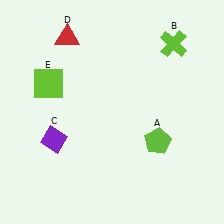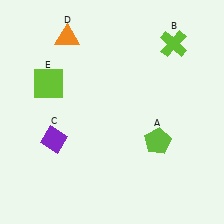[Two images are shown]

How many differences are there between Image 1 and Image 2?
There is 1 difference between the two images.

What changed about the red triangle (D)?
In Image 1, D is red. In Image 2, it changed to orange.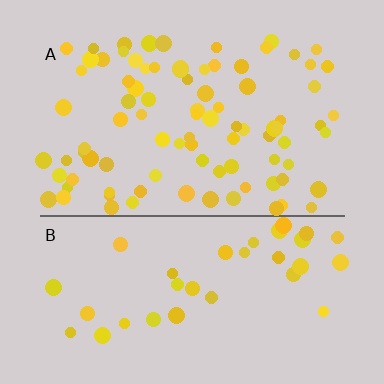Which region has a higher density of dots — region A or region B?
A (the top).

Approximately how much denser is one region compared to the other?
Approximately 2.5× — region A over region B.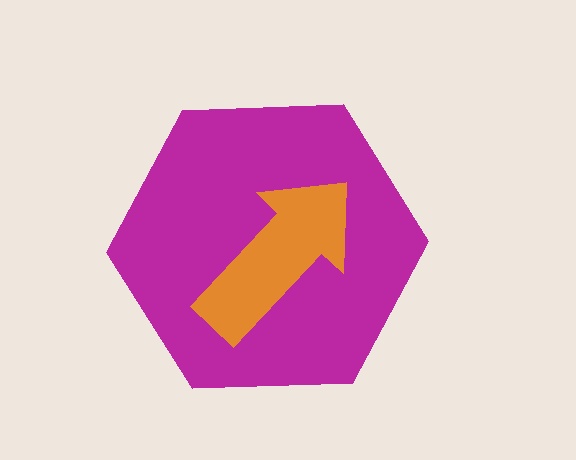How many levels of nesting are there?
2.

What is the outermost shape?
The magenta hexagon.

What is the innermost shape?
The orange arrow.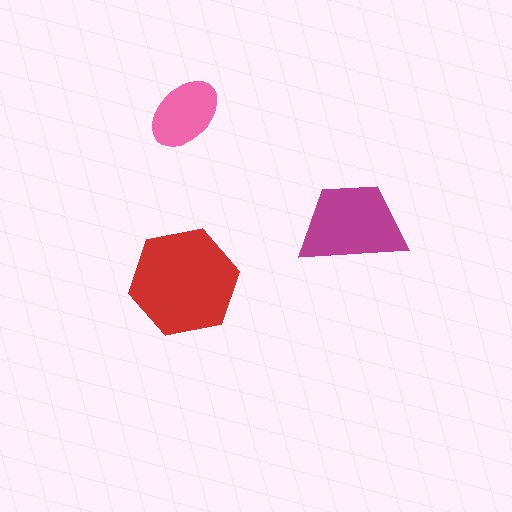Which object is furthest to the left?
The red hexagon is leftmost.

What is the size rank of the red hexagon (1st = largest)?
1st.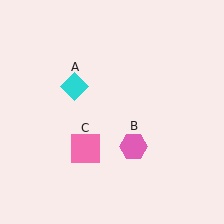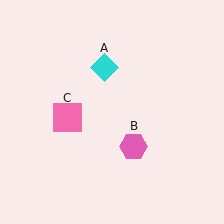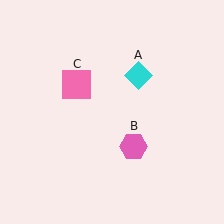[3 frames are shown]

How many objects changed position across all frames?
2 objects changed position: cyan diamond (object A), pink square (object C).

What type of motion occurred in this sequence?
The cyan diamond (object A), pink square (object C) rotated clockwise around the center of the scene.